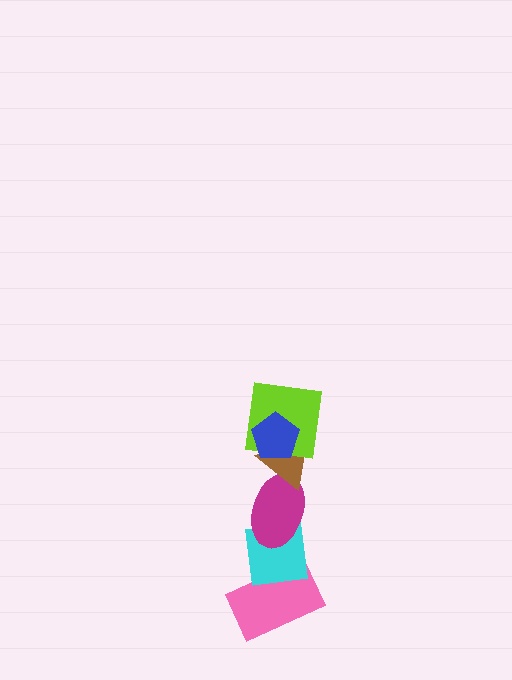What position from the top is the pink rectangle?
The pink rectangle is 6th from the top.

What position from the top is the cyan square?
The cyan square is 5th from the top.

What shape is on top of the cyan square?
The magenta ellipse is on top of the cyan square.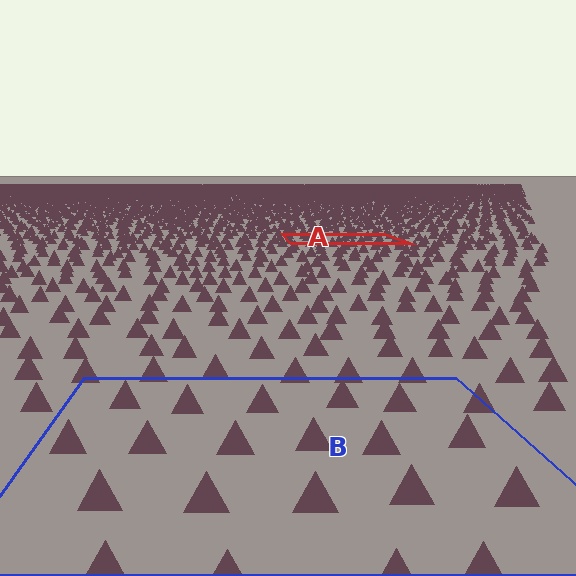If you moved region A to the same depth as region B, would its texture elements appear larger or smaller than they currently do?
They would appear larger. At a closer depth, the same texture elements are projected at a bigger on-screen size.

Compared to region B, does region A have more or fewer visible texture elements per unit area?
Region A has more texture elements per unit area — they are packed more densely because it is farther away.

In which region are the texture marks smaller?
The texture marks are smaller in region A, because it is farther away.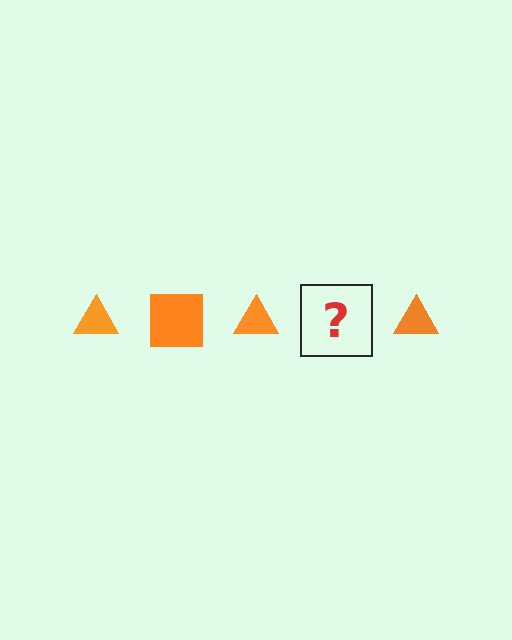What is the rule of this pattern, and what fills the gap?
The rule is that the pattern cycles through triangle, square shapes in orange. The gap should be filled with an orange square.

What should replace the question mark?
The question mark should be replaced with an orange square.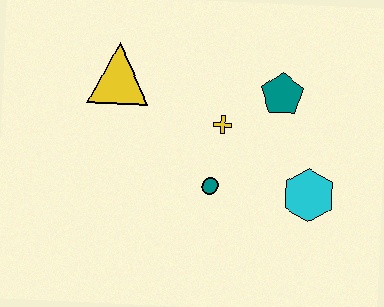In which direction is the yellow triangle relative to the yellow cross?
The yellow triangle is to the left of the yellow cross.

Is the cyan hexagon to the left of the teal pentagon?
No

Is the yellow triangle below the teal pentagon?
No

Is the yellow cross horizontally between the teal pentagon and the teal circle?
Yes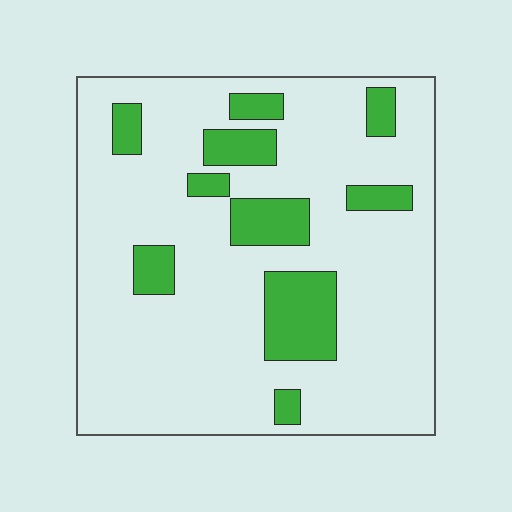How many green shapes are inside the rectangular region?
10.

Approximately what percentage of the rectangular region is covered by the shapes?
Approximately 20%.